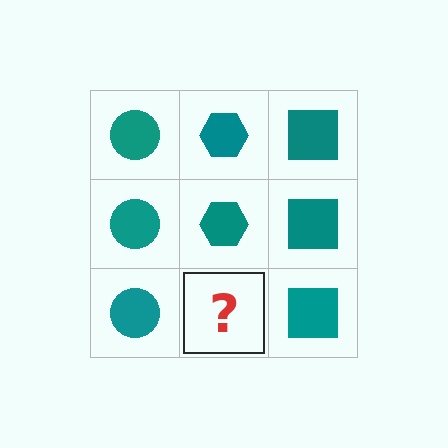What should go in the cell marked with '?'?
The missing cell should contain a teal hexagon.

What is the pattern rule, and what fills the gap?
The rule is that each column has a consistent shape. The gap should be filled with a teal hexagon.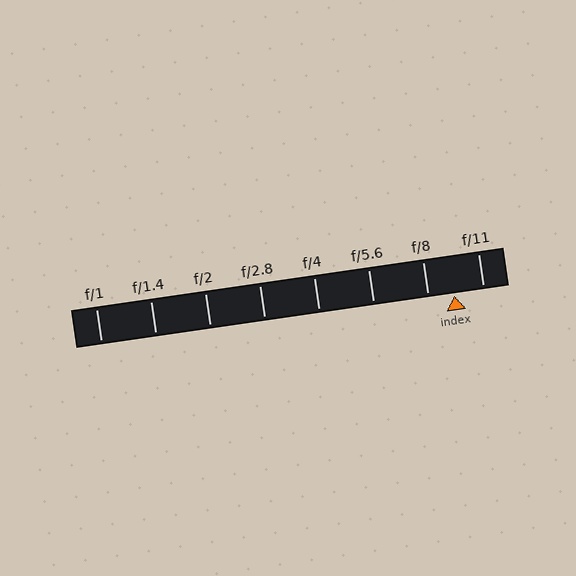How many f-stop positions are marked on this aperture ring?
There are 8 f-stop positions marked.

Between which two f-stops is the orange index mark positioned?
The index mark is between f/8 and f/11.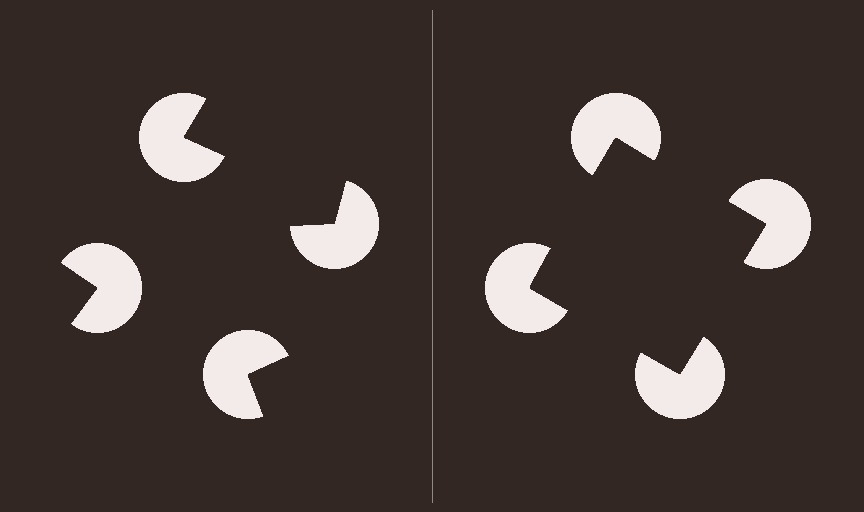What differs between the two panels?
The pac-man discs are positioned identically on both sides; only the wedge orientations differ. On the right they align to a square; on the left they are misaligned.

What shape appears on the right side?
An illusory square.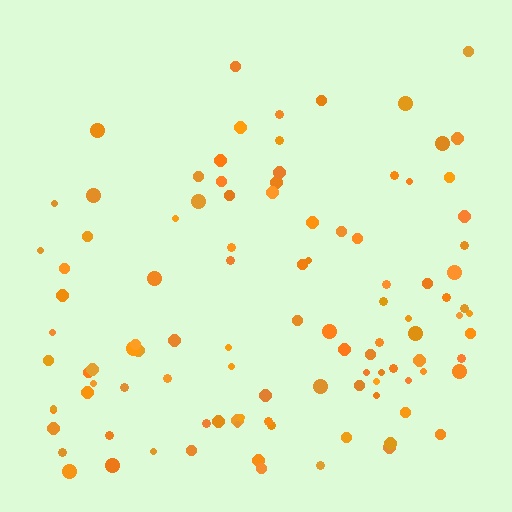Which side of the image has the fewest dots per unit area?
The top.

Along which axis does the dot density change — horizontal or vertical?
Vertical.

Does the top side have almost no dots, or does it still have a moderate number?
Still a moderate number, just noticeably fewer than the bottom.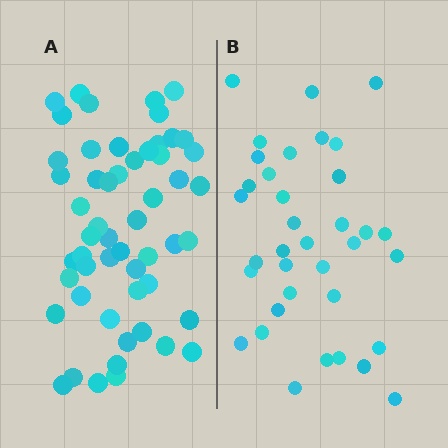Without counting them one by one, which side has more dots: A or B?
Region A (the left region) has more dots.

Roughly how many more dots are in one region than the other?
Region A has approximately 20 more dots than region B.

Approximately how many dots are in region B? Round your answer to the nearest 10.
About 40 dots. (The exact count is 36, which rounds to 40.)